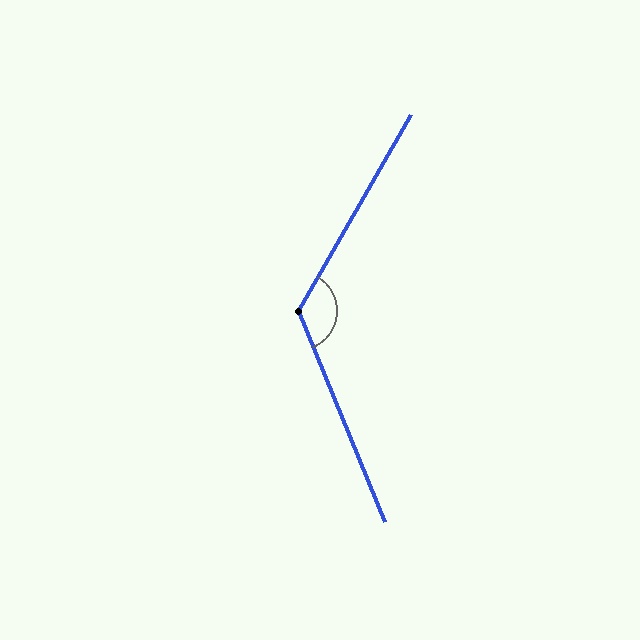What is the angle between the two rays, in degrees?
Approximately 128 degrees.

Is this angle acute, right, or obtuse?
It is obtuse.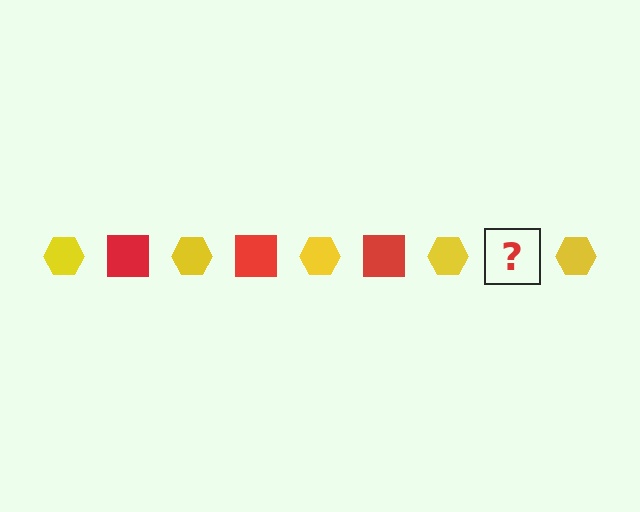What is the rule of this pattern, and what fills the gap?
The rule is that the pattern alternates between yellow hexagon and red square. The gap should be filled with a red square.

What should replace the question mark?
The question mark should be replaced with a red square.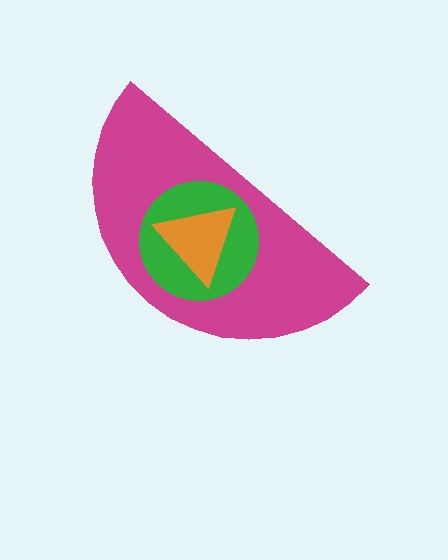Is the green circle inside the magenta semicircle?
Yes.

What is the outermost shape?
The magenta semicircle.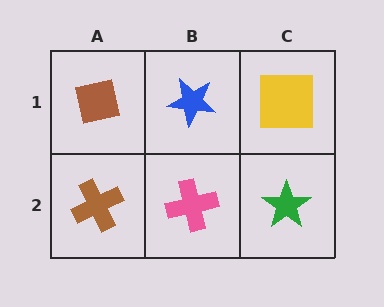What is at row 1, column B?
A blue star.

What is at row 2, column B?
A pink cross.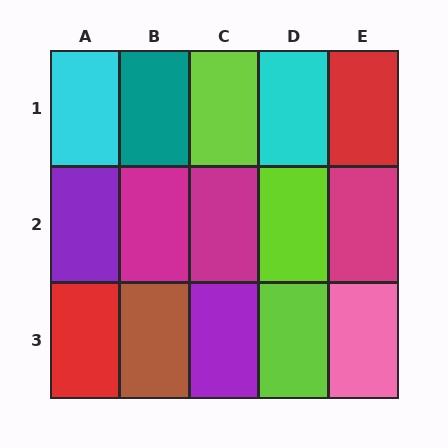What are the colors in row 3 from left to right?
Red, brown, purple, lime, pink.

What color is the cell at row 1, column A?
Cyan.